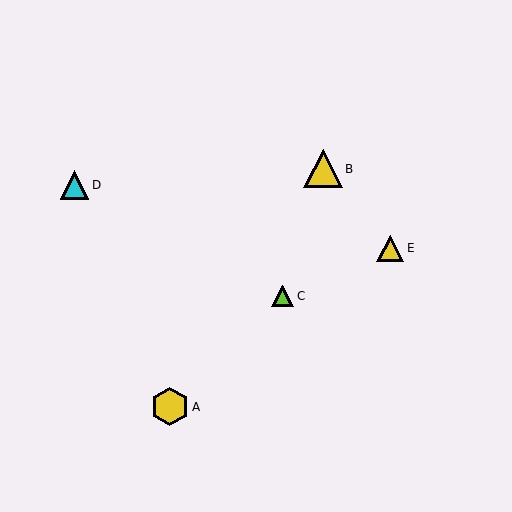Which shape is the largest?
The yellow hexagon (labeled A) is the largest.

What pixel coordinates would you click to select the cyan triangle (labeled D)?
Click at (75, 185) to select the cyan triangle D.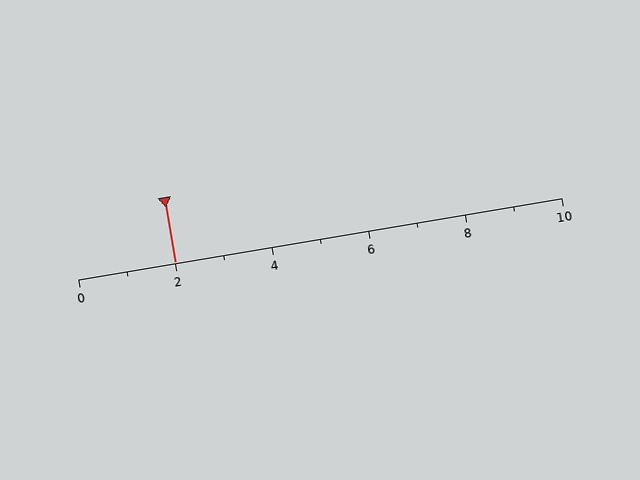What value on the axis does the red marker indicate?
The marker indicates approximately 2.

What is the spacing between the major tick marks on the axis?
The major ticks are spaced 2 apart.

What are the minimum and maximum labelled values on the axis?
The axis runs from 0 to 10.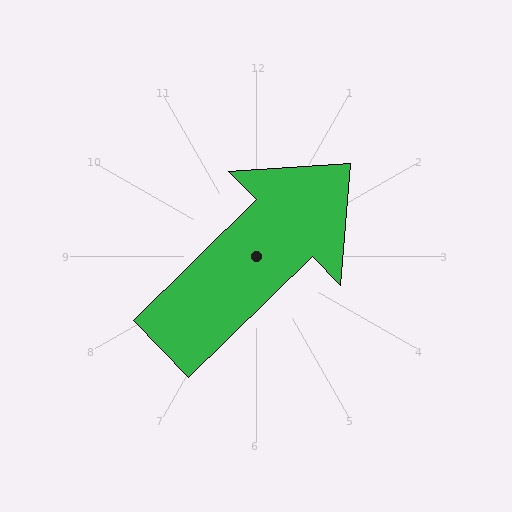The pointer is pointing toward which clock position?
Roughly 2 o'clock.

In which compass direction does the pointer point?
Northeast.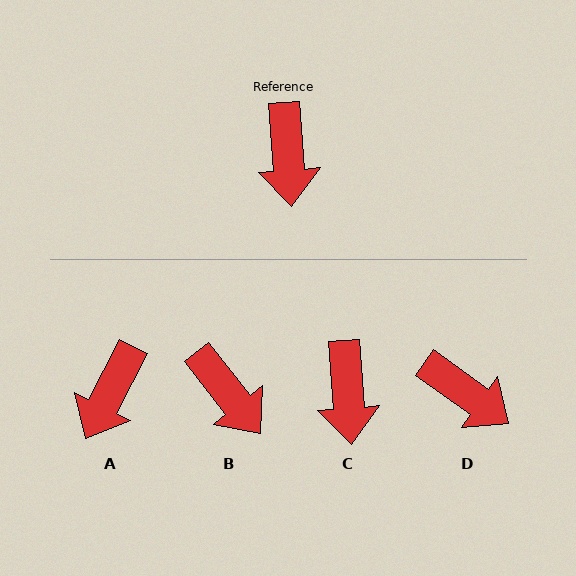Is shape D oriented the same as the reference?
No, it is off by about 50 degrees.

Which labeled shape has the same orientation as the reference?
C.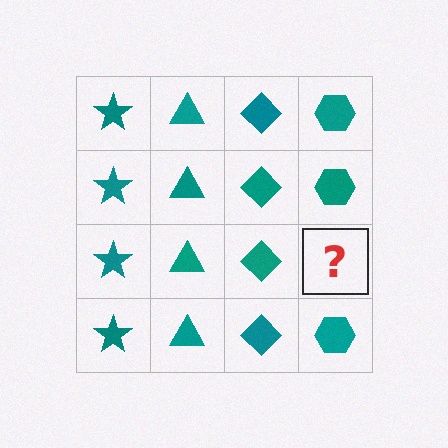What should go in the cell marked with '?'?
The missing cell should contain a teal hexagon.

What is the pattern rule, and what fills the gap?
The rule is that each column has a consistent shape. The gap should be filled with a teal hexagon.